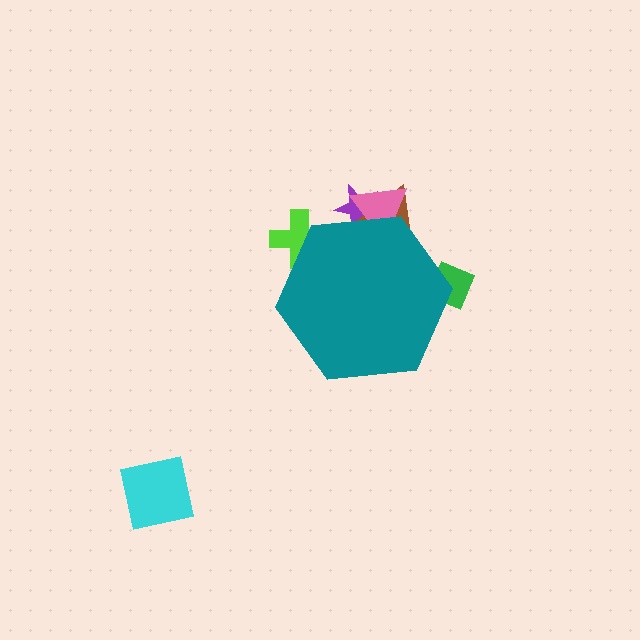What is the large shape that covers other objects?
A teal hexagon.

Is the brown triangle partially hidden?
Yes, the brown triangle is partially hidden behind the teal hexagon.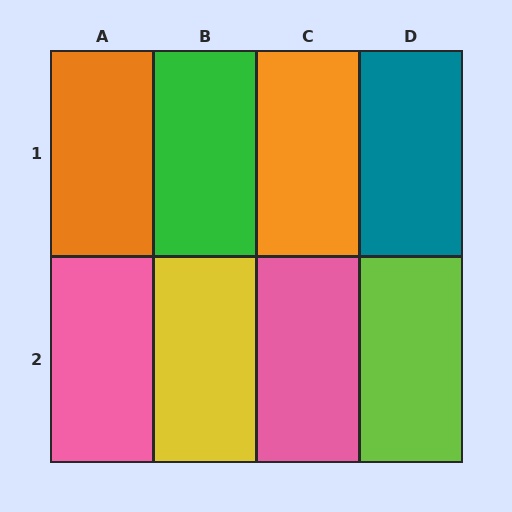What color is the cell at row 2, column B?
Yellow.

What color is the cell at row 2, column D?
Lime.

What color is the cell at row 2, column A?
Pink.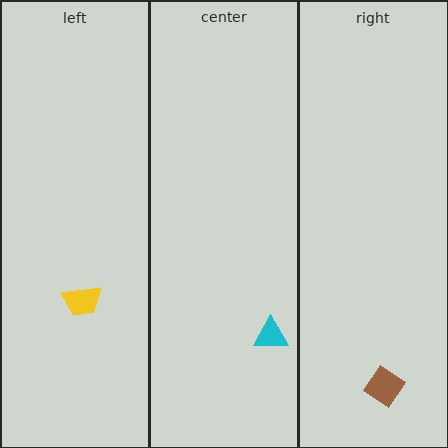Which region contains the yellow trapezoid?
The left region.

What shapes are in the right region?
The brown diamond.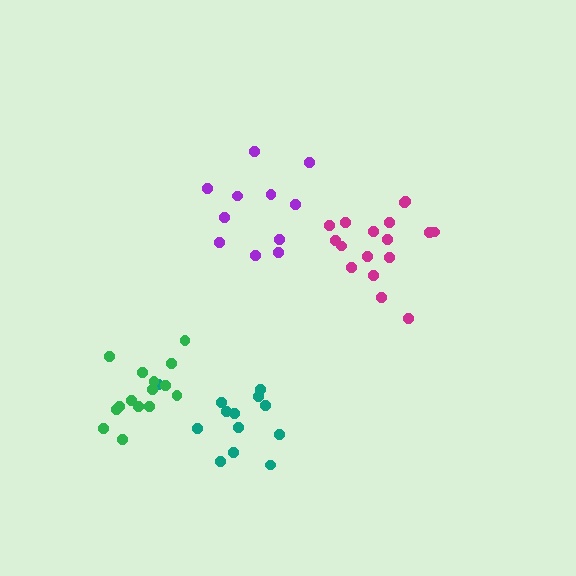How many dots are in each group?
Group 1: 13 dots, Group 2: 17 dots, Group 3: 11 dots, Group 4: 15 dots (56 total).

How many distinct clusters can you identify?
There are 4 distinct clusters.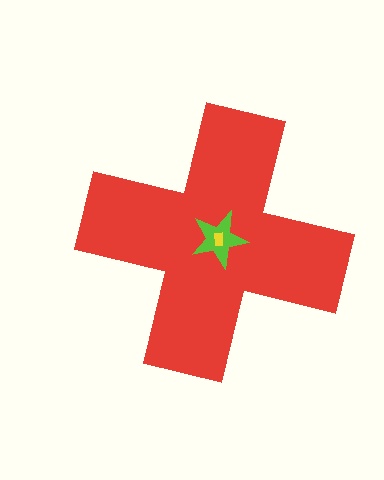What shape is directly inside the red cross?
The lime star.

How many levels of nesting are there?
3.